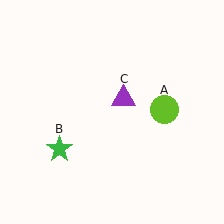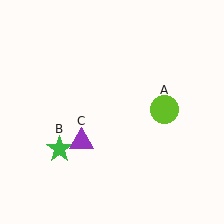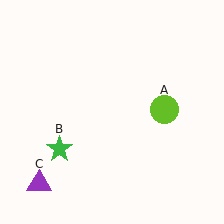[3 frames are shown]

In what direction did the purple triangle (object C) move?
The purple triangle (object C) moved down and to the left.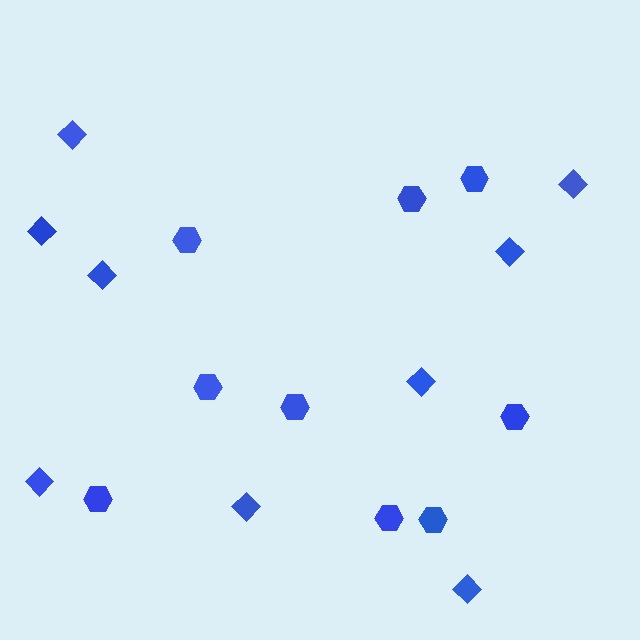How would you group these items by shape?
There are 2 groups: one group of diamonds (9) and one group of hexagons (9).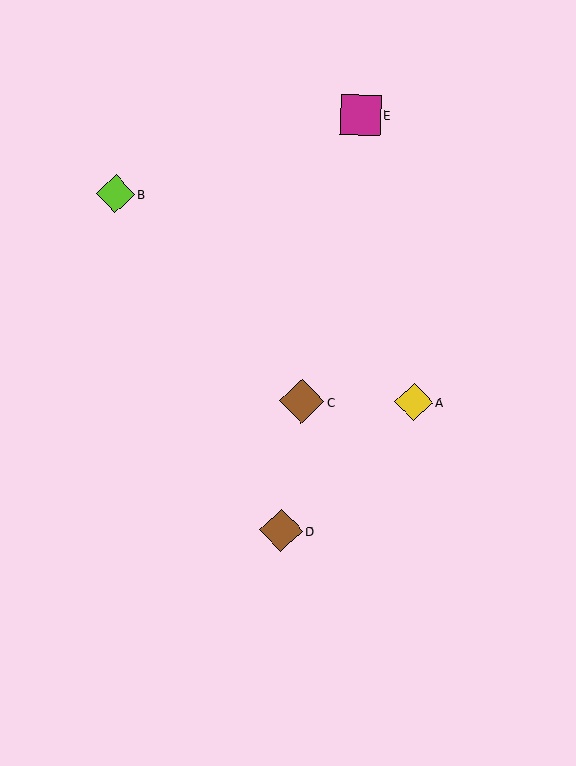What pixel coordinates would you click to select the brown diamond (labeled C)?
Click at (302, 401) to select the brown diamond C.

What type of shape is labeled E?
Shape E is a magenta square.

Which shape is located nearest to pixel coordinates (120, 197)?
The lime diamond (labeled B) at (115, 194) is nearest to that location.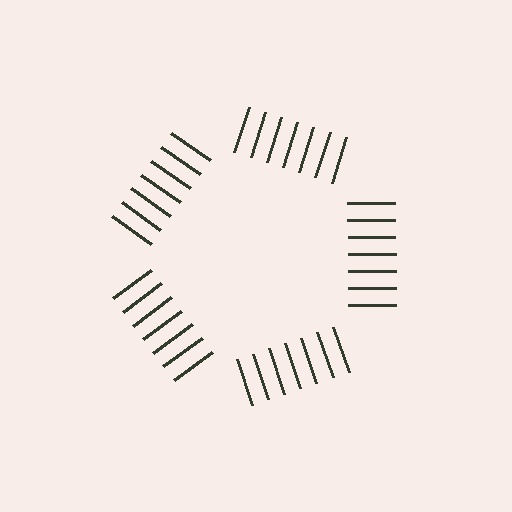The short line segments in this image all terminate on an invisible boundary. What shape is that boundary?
An illusory pentagon — the line segments terminate on its edges but no continuous stroke is drawn.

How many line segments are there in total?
35 — 7 along each of the 5 edges.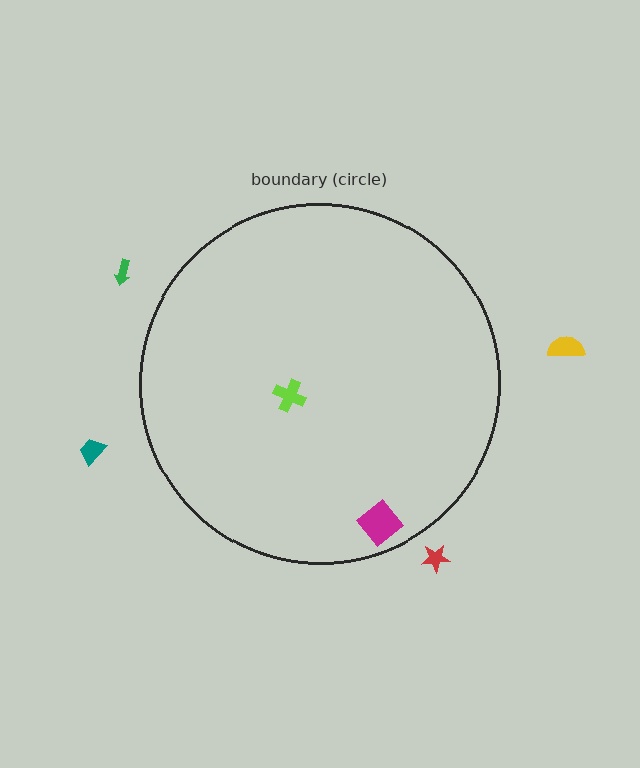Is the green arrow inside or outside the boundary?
Outside.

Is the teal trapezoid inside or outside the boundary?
Outside.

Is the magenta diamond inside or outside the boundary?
Inside.